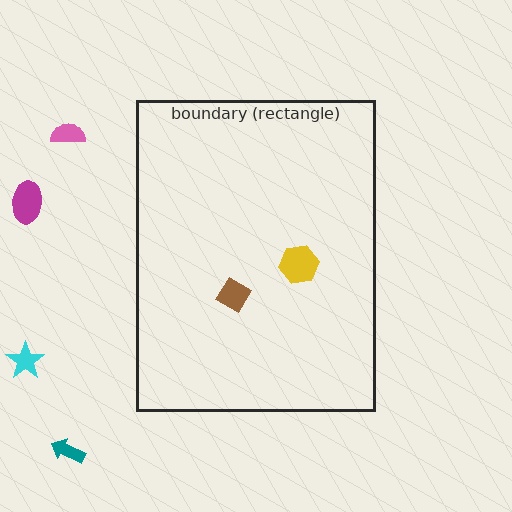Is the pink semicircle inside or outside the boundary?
Outside.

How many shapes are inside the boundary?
2 inside, 4 outside.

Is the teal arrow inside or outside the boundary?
Outside.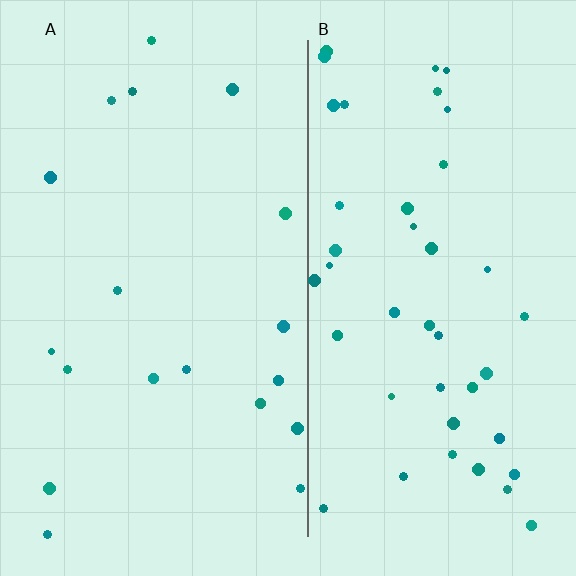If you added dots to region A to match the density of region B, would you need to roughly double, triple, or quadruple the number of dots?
Approximately double.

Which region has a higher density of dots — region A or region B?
B (the right).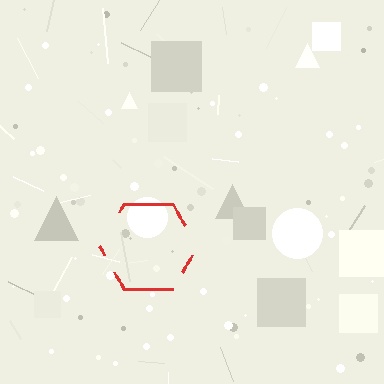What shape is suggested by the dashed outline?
The dashed outline suggests a hexagon.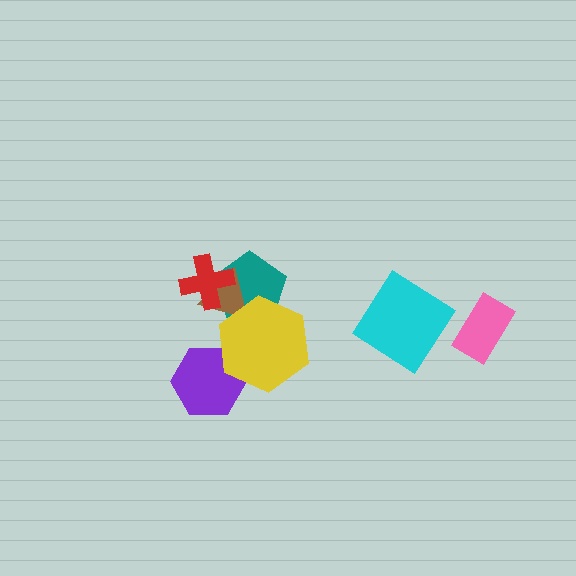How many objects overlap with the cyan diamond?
0 objects overlap with the cyan diamond.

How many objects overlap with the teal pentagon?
3 objects overlap with the teal pentagon.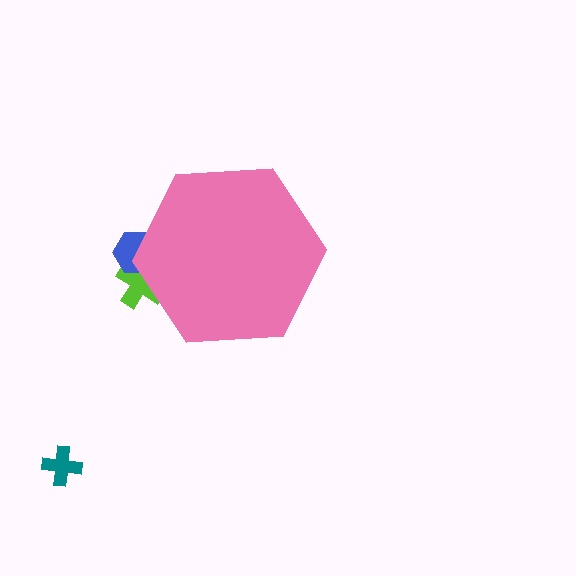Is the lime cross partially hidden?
Yes, the lime cross is partially hidden behind the pink hexagon.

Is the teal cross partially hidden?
No, the teal cross is fully visible.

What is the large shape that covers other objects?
A pink hexagon.